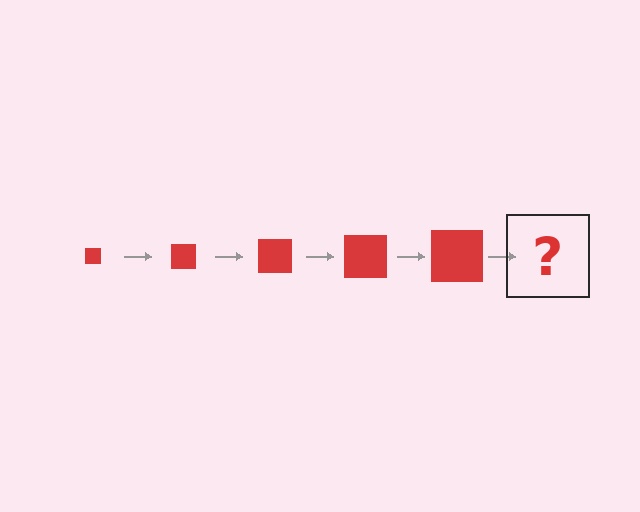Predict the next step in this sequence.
The next step is a red square, larger than the previous one.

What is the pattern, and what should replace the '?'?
The pattern is that the square gets progressively larger each step. The '?' should be a red square, larger than the previous one.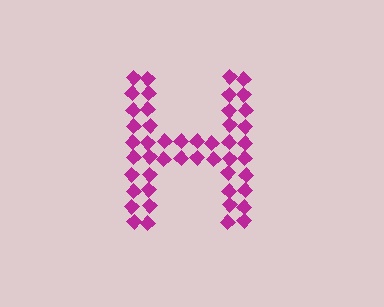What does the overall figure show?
The overall figure shows the letter H.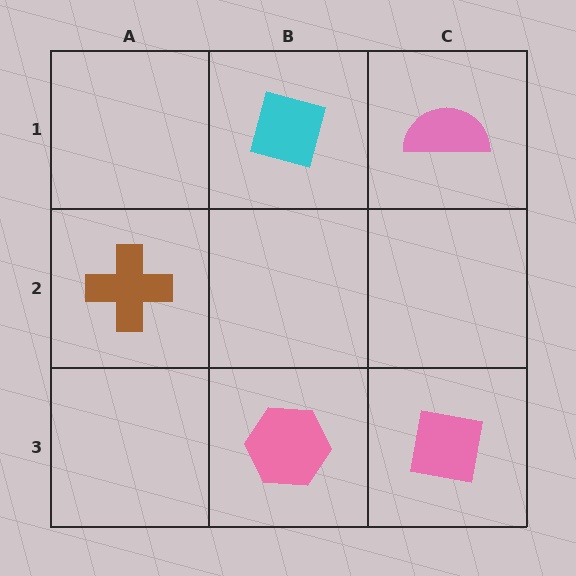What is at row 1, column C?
A pink semicircle.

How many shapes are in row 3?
2 shapes.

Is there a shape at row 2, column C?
No, that cell is empty.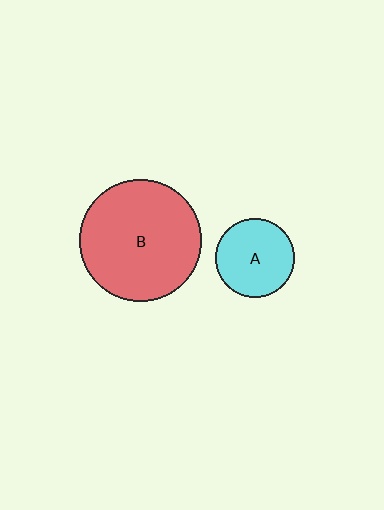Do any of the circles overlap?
No, none of the circles overlap.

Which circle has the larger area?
Circle B (red).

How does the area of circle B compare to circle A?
Approximately 2.4 times.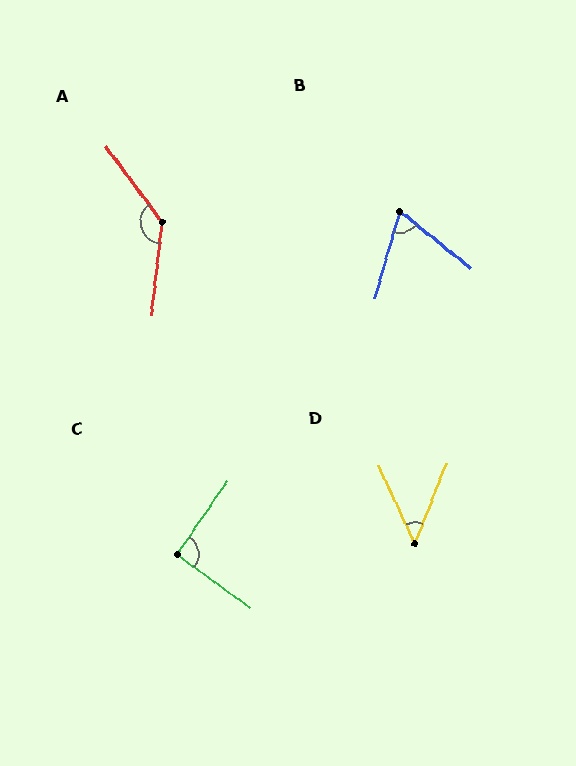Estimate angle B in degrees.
Approximately 68 degrees.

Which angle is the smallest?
D, at approximately 46 degrees.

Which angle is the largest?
A, at approximately 137 degrees.